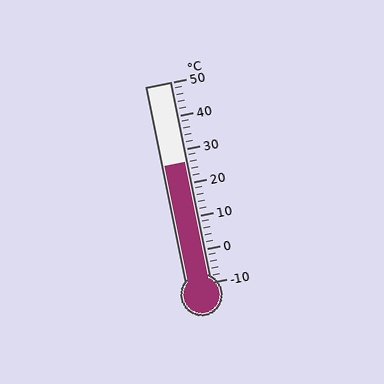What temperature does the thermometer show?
The thermometer shows approximately 26°C.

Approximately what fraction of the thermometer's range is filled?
The thermometer is filled to approximately 60% of its range.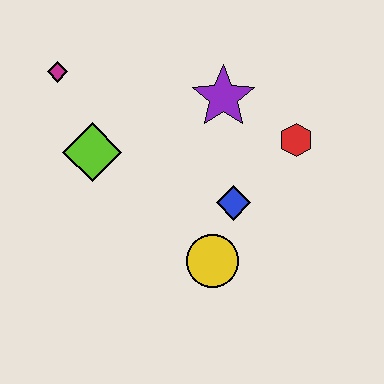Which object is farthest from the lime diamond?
The red hexagon is farthest from the lime diamond.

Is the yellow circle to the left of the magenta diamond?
No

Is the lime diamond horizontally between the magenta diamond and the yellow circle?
Yes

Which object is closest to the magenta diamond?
The lime diamond is closest to the magenta diamond.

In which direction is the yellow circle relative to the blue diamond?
The yellow circle is below the blue diamond.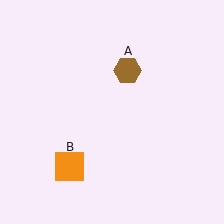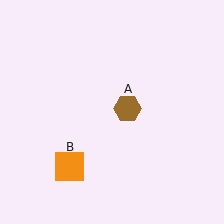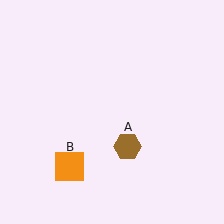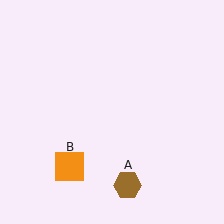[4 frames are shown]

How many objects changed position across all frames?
1 object changed position: brown hexagon (object A).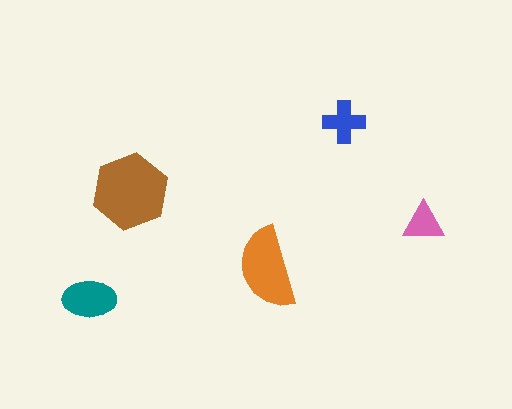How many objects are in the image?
There are 5 objects in the image.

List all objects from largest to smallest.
The brown hexagon, the orange semicircle, the teal ellipse, the blue cross, the pink triangle.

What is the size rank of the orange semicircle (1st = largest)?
2nd.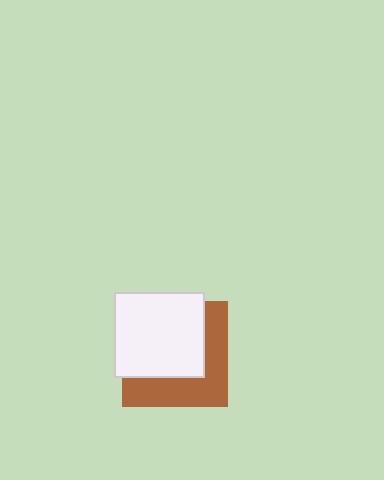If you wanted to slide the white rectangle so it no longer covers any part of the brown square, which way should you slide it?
Slide it toward the upper-left — that is the most direct way to separate the two shapes.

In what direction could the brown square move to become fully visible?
The brown square could move toward the lower-right. That would shift it out from behind the white rectangle entirely.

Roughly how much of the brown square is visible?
A small part of it is visible (roughly 43%).